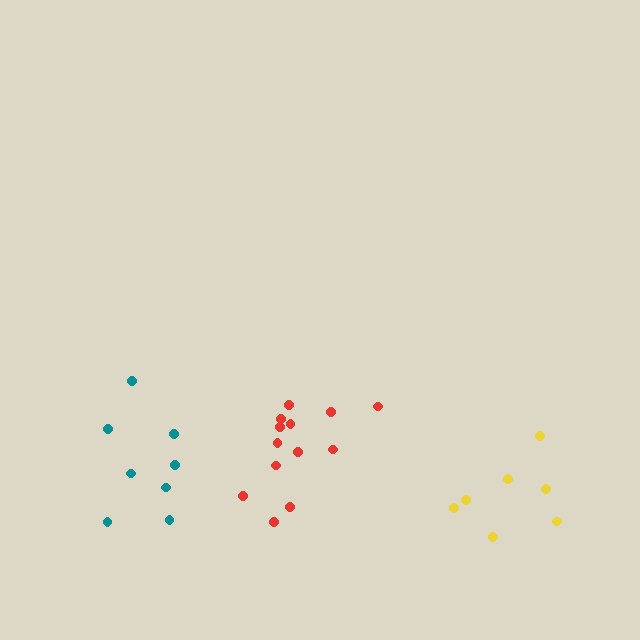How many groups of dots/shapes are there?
There are 3 groups.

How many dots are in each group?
Group 1: 7 dots, Group 2: 13 dots, Group 3: 8 dots (28 total).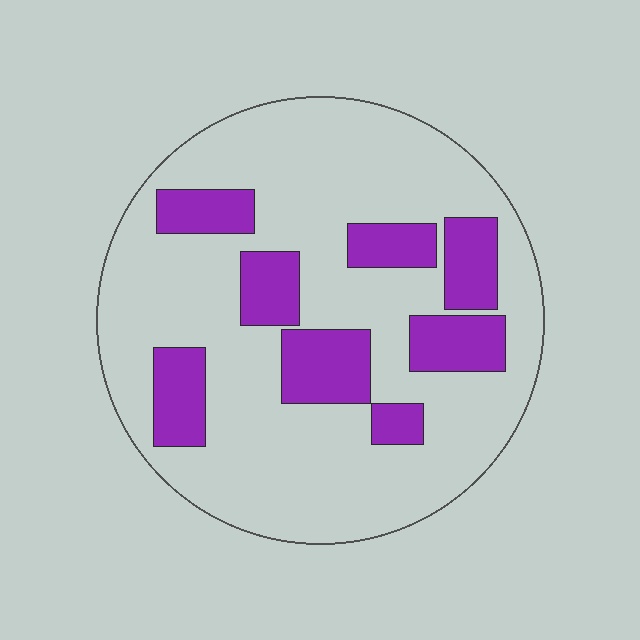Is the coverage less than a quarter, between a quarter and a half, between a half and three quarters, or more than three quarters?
Less than a quarter.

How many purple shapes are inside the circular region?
8.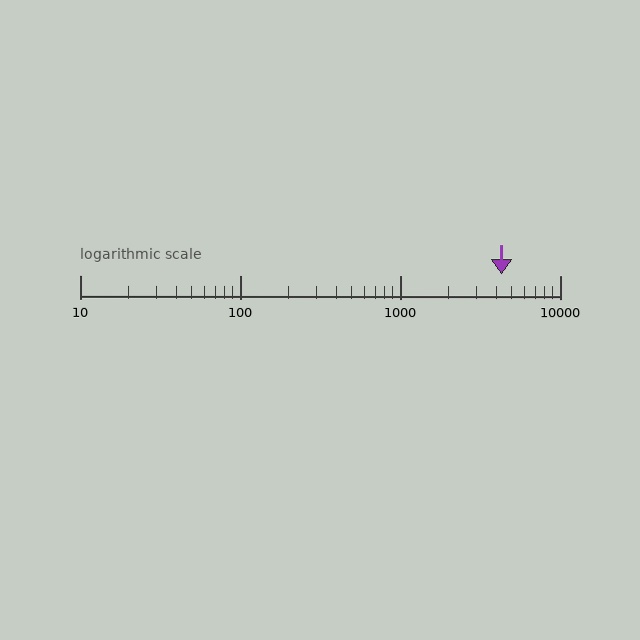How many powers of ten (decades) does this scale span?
The scale spans 3 decades, from 10 to 10000.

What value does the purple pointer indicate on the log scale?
The pointer indicates approximately 4300.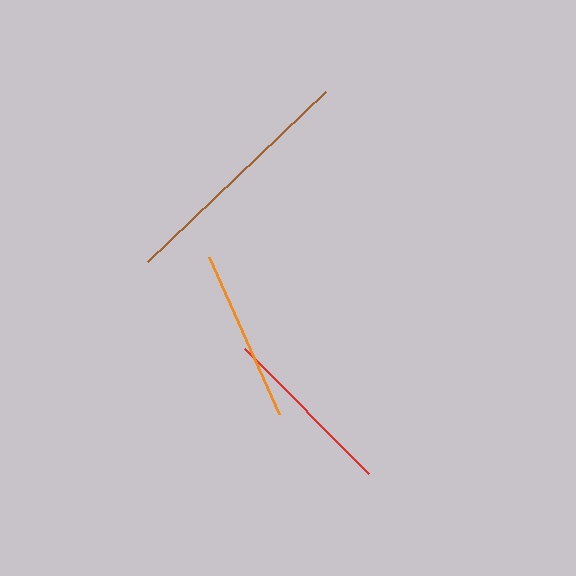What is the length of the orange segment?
The orange segment is approximately 172 pixels long.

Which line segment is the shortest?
The orange line is the shortest at approximately 172 pixels.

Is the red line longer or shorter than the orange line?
The red line is longer than the orange line.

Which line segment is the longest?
The brown line is the longest at approximately 247 pixels.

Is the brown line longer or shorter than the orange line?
The brown line is longer than the orange line.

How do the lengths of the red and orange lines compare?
The red and orange lines are approximately the same length.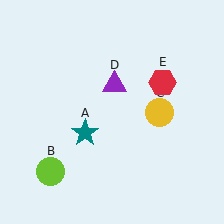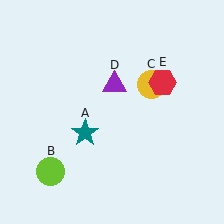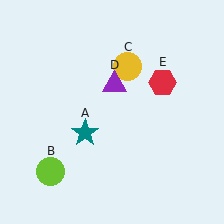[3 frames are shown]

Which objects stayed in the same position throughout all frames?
Teal star (object A) and lime circle (object B) and purple triangle (object D) and red hexagon (object E) remained stationary.